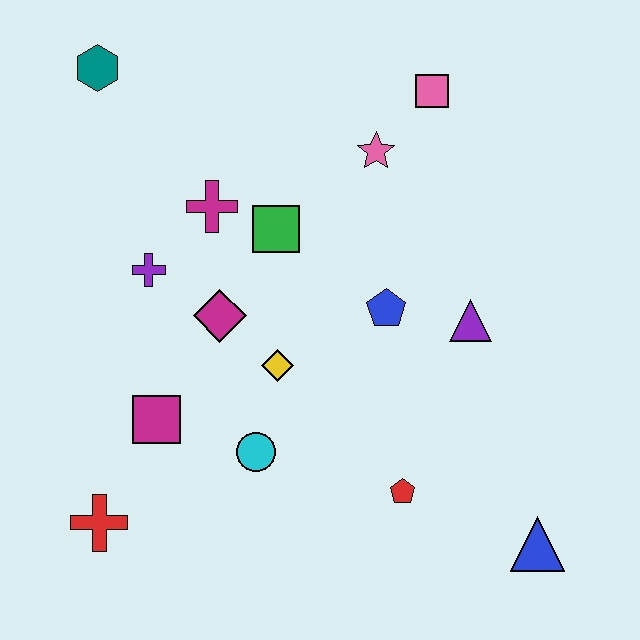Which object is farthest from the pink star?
The red cross is farthest from the pink star.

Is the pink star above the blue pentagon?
Yes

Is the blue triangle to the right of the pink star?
Yes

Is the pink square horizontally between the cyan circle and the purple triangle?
Yes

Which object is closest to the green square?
The magenta cross is closest to the green square.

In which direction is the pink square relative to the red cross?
The pink square is above the red cross.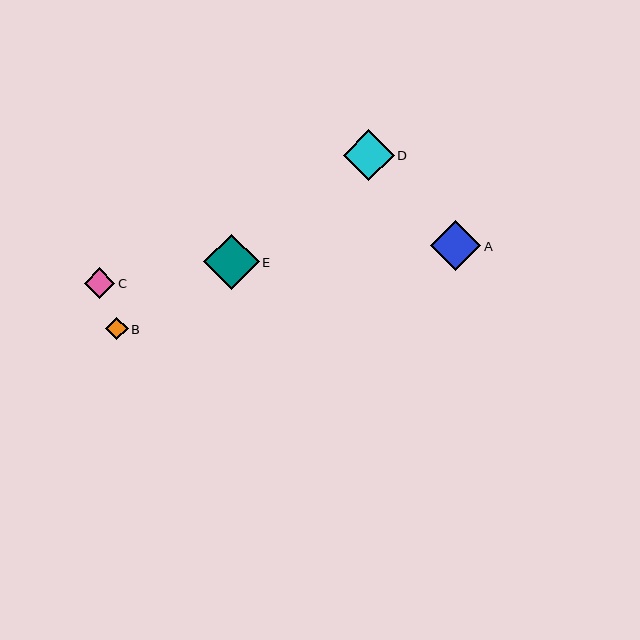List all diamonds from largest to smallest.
From largest to smallest: E, D, A, C, B.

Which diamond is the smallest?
Diamond B is the smallest with a size of approximately 23 pixels.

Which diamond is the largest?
Diamond E is the largest with a size of approximately 55 pixels.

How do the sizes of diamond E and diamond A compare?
Diamond E and diamond A are approximately the same size.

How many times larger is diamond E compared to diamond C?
Diamond E is approximately 1.8 times the size of diamond C.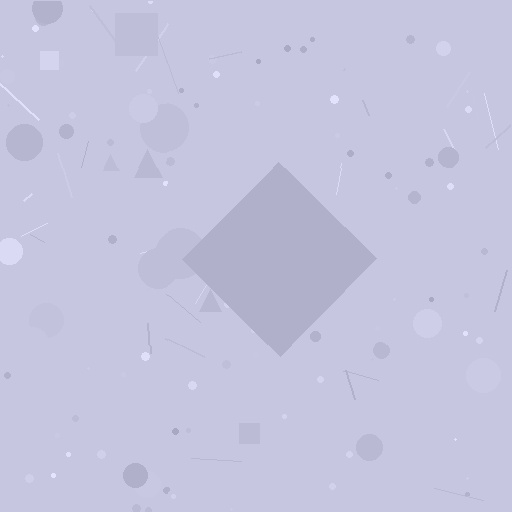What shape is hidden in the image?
A diamond is hidden in the image.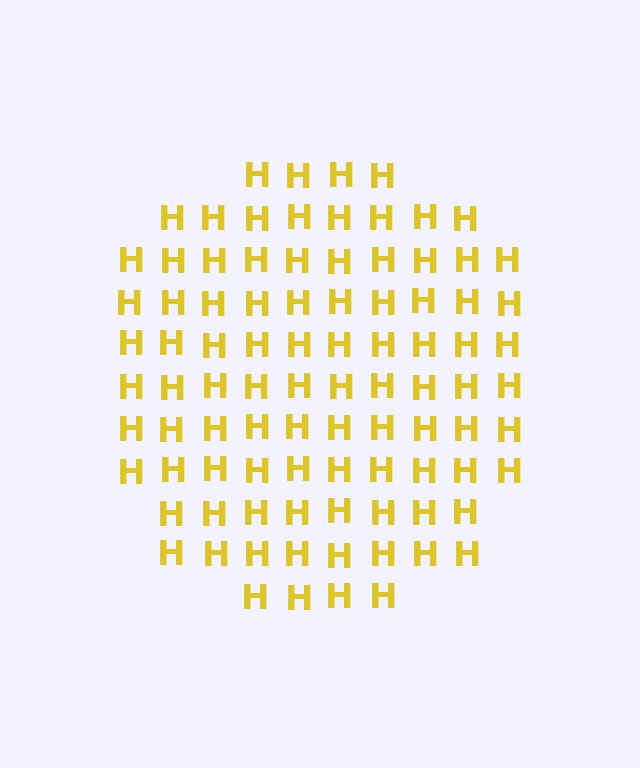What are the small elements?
The small elements are letter H's.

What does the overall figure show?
The overall figure shows a circle.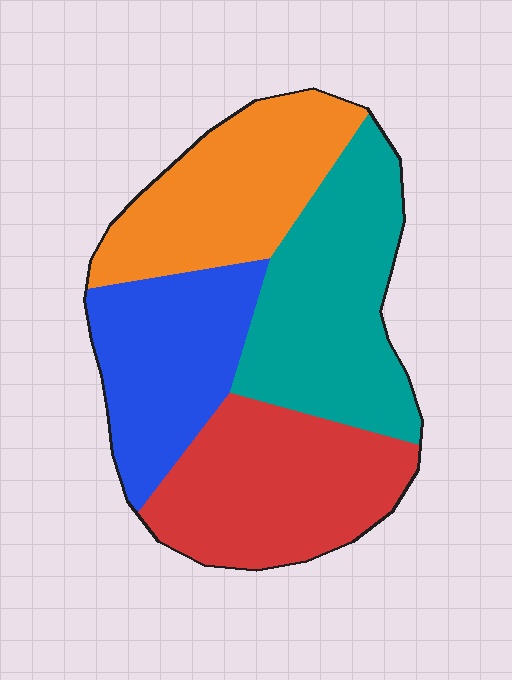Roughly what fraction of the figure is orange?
Orange takes up between a sixth and a third of the figure.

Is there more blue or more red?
Red.